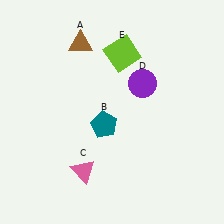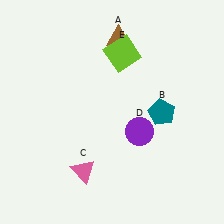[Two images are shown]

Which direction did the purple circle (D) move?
The purple circle (D) moved down.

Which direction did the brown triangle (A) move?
The brown triangle (A) moved right.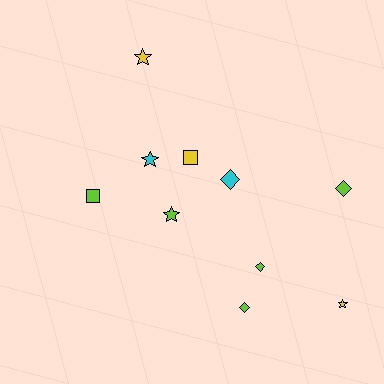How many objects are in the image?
There are 10 objects.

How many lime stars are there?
There is 1 lime star.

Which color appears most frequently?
Lime, with 5 objects.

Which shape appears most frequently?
Diamond, with 4 objects.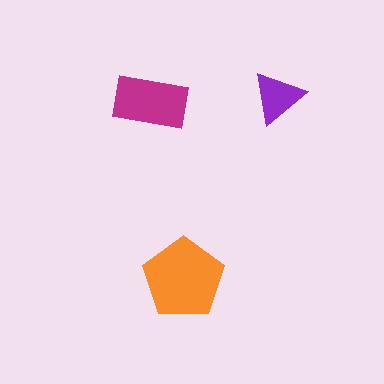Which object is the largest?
The orange pentagon.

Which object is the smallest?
The purple triangle.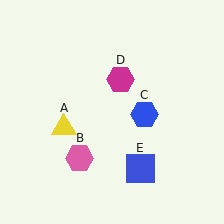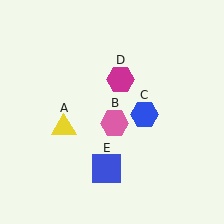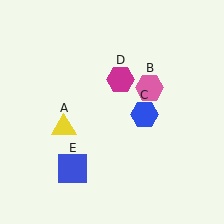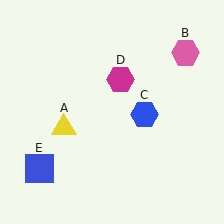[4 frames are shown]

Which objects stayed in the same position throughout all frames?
Yellow triangle (object A) and blue hexagon (object C) and magenta hexagon (object D) remained stationary.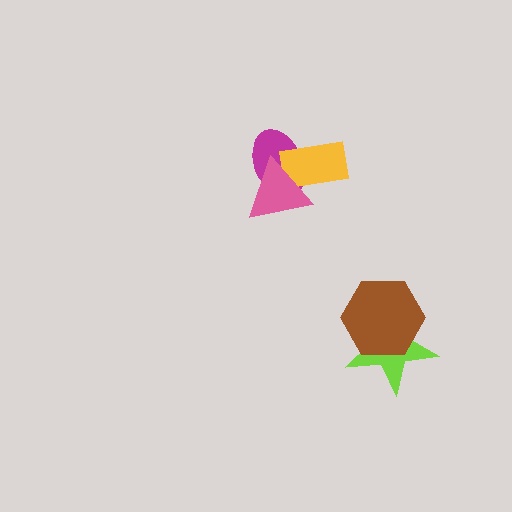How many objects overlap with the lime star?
1 object overlaps with the lime star.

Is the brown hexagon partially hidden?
No, no other shape covers it.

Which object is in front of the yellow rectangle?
The pink triangle is in front of the yellow rectangle.